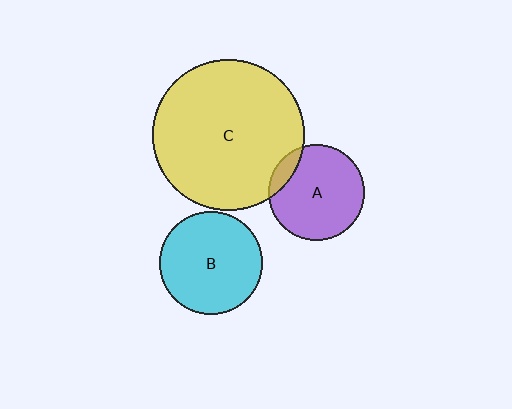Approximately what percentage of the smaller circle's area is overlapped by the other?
Approximately 10%.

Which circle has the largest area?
Circle C (yellow).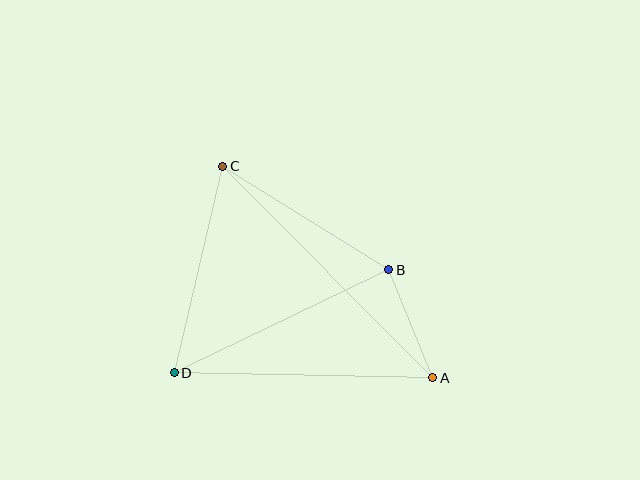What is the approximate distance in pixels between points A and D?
The distance between A and D is approximately 259 pixels.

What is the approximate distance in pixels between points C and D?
The distance between C and D is approximately 212 pixels.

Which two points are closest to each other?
Points A and B are closest to each other.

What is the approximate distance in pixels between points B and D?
The distance between B and D is approximately 238 pixels.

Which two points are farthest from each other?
Points A and C are farthest from each other.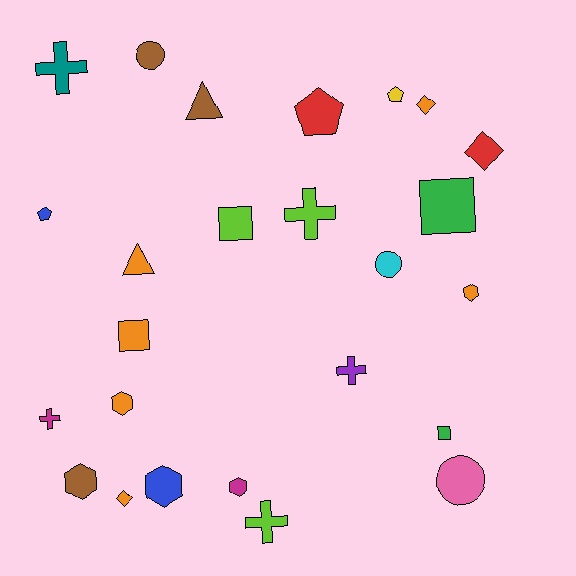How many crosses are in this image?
There are 5 crosses.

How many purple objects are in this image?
There is 1 purple object.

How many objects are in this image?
There are 25 objects.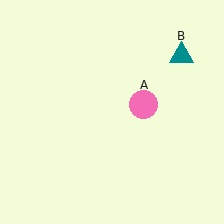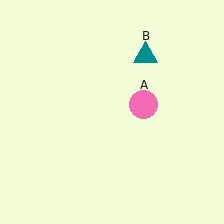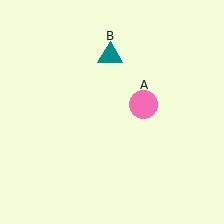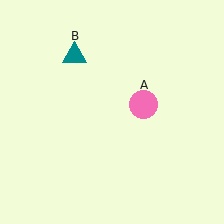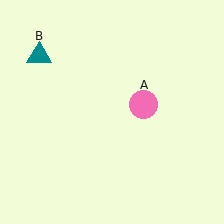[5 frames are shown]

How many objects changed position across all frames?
1 object changed position: teal triangle (object B).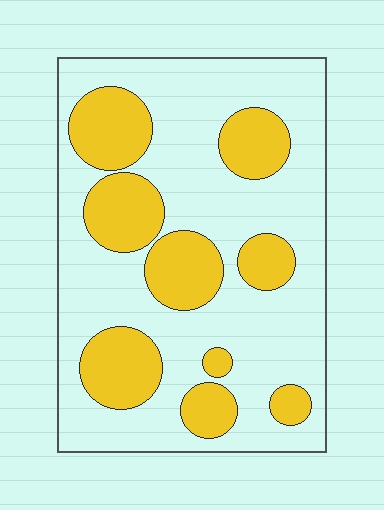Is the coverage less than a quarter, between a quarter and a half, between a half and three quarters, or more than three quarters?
Between a quarter and a half.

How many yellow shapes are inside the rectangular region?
9.